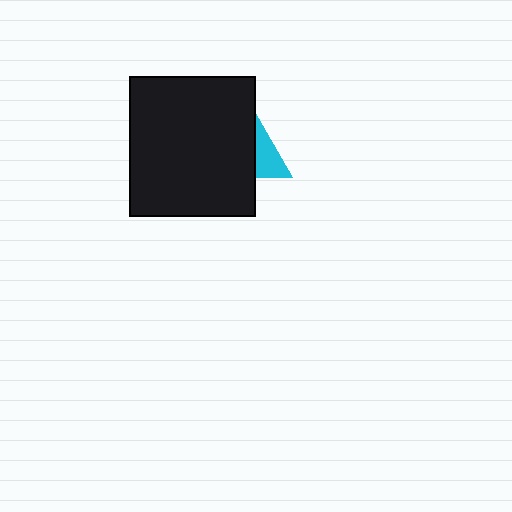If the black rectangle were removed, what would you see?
You would see the complete cyan triangle.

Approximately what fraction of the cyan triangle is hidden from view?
Roughly 66% of the cyan triangle is hidden behind the black rectangle.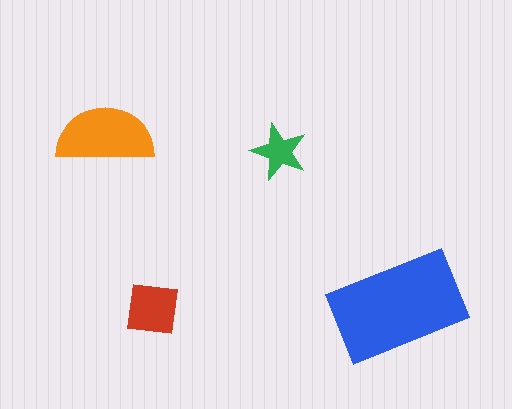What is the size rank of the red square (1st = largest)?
3rd.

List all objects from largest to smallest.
The blue rectangle, the orange semicircle, the red square, the green star.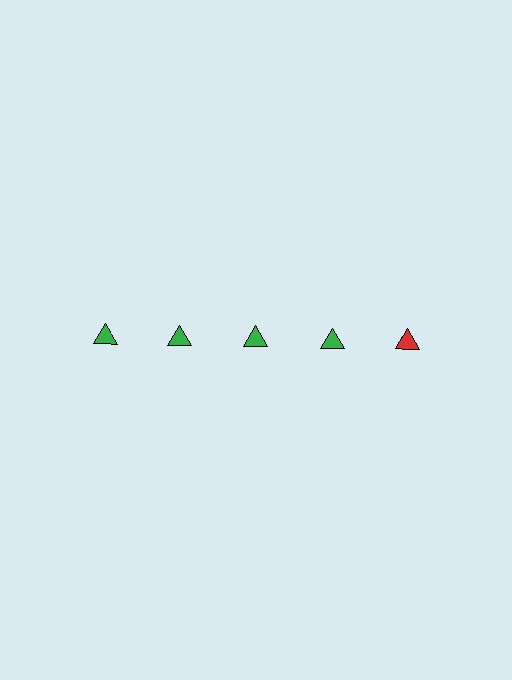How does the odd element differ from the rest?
It has a different color: red instead of green.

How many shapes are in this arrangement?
There are 5 shapes arranged in a grid pattern.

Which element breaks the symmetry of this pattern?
The red triangle in the top row, rightmost column breaks the symmetry. All other shapes are green triangles.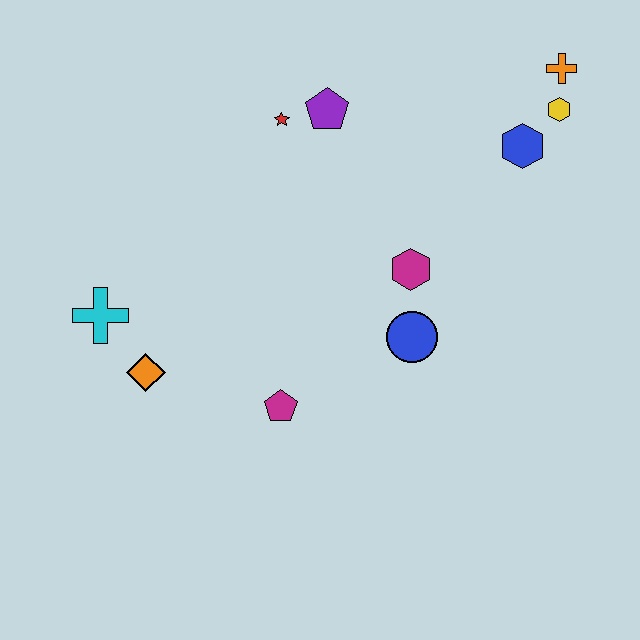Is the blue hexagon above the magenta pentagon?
Yes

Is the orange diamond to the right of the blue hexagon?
No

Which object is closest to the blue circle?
The magenta hexagon is closest to the blue circle.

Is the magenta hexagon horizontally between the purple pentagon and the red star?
No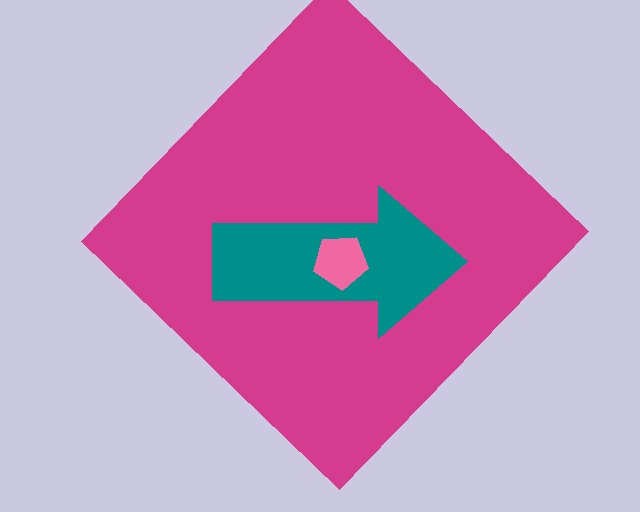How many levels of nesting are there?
3.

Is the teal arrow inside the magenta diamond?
Yes.